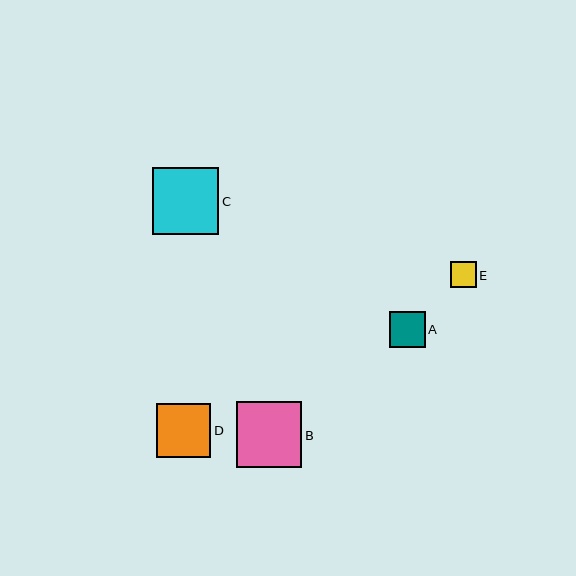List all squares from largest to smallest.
From largest to smallest: C, B, D, A, E.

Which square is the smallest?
Square E is the smallest with a size of approximately 26 pixels.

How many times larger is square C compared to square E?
Square C is approximately 2.6 times the size of square E.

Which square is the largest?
Square C is the largest with a size of approximately 67 pixels.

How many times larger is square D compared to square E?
Square D is approximately 2.1 times the size of square E.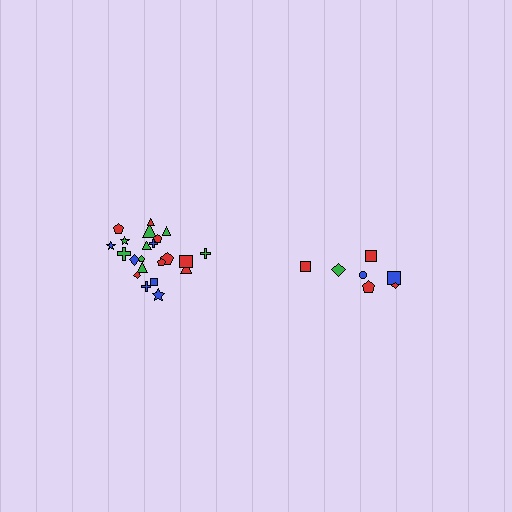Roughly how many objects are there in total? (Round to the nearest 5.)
Roughly 30 objects in total.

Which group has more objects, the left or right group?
The left group.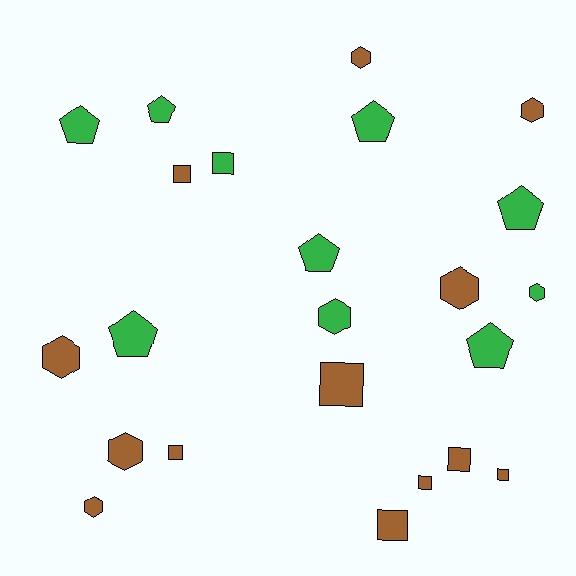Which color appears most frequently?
Brown, with 13 objects.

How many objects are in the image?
There are 23 objects.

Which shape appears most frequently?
Hexagon, with 8 objects.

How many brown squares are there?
There are 7 brown squares.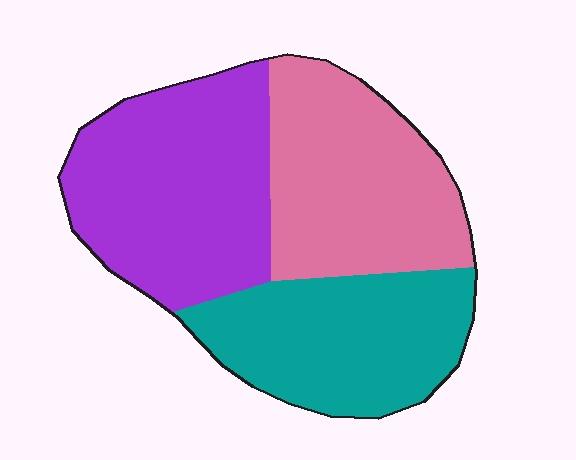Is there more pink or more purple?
Purple.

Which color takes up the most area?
Purple, at roughly 35%.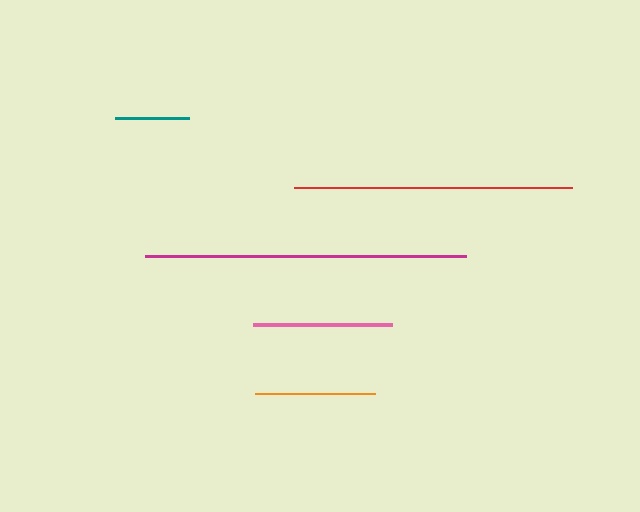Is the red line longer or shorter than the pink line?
The red line is longer than the pink line.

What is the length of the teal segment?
The teal segment is approximately 74 pixels long.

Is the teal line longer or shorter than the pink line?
The pink line is longer than the teal line.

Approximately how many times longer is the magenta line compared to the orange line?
The magenta line is approximately 2.7 times the length of the orange line.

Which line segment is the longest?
The magenta line is the longest at approximately 320 pixels.